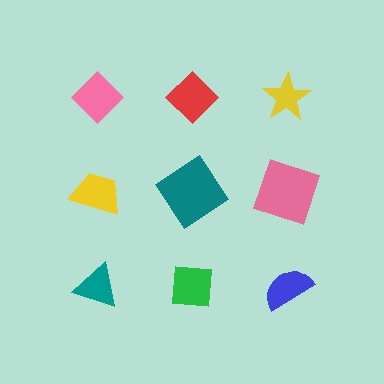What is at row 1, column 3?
A yellow star.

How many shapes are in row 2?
3 shapes.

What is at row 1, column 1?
A pink diamond.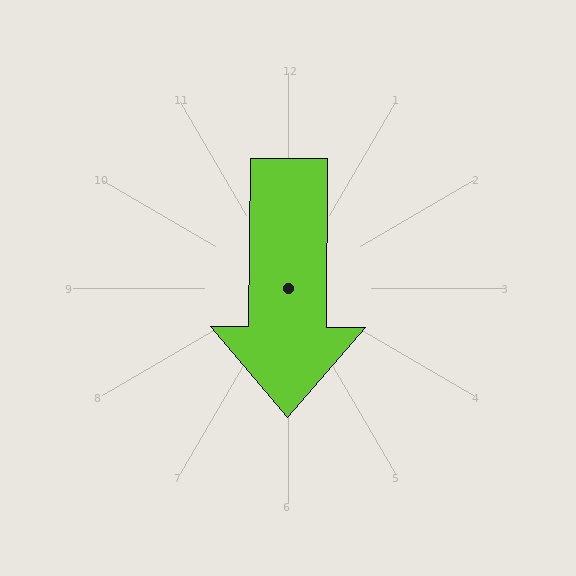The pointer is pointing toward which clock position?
Roughly 6 o'clock.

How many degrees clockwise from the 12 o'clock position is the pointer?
Approximately 180 degrees.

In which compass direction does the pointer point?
South.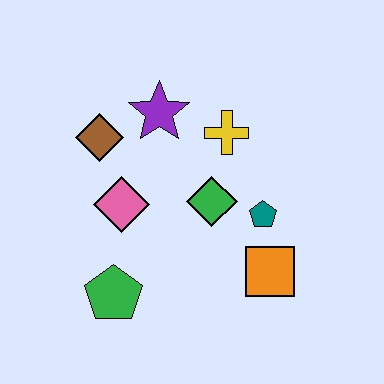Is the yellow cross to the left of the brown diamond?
No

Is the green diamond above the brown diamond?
No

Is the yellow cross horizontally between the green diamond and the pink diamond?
No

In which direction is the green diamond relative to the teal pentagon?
The green diamond is to the left of the teal pentagon.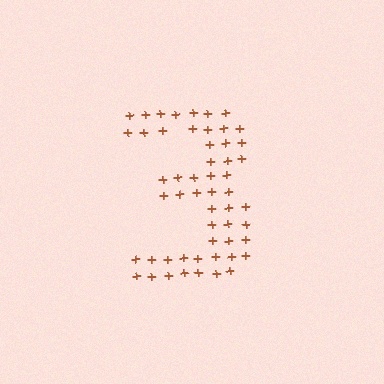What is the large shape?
The large shape is the digit 3.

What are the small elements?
The small elements are plus signs.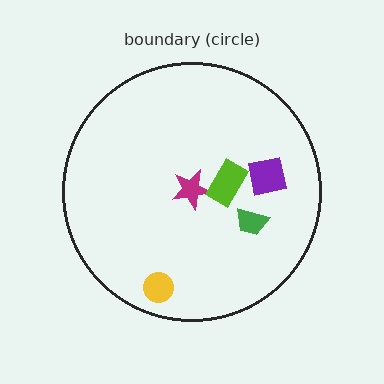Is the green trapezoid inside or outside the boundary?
Inside.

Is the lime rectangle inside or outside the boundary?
Inside.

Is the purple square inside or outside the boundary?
Inside.